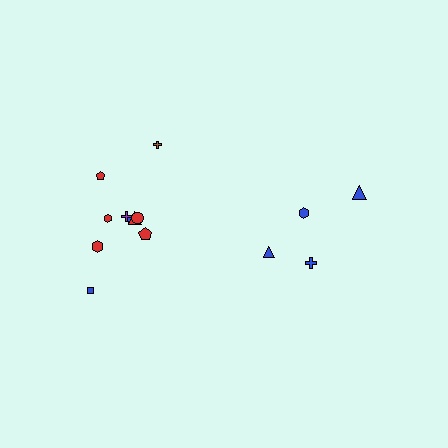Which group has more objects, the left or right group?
The left group.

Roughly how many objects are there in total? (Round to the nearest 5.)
Roughly 15 objects in total.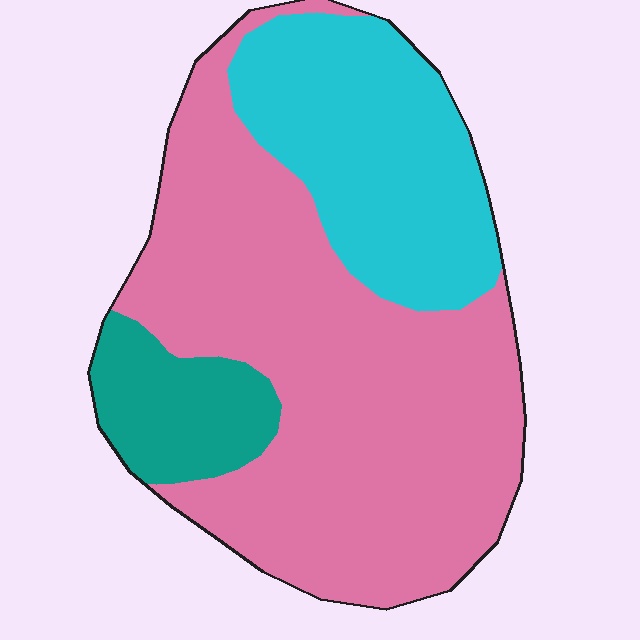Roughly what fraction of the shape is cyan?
Cyan covers roughly 25% of the shape.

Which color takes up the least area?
Teal, at roughly 10%.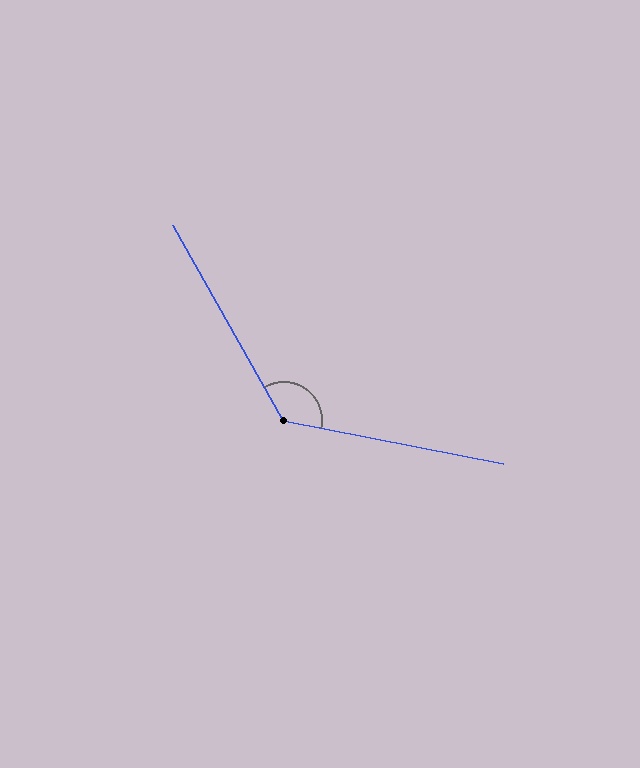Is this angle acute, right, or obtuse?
It is obtuse.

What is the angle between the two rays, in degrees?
Approximately 131 degrees.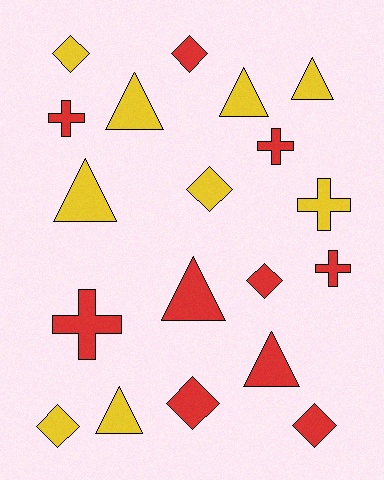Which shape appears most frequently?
Triangle, with 7 objects.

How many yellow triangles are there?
There are 5 yellow triangles.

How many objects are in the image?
There are 19 objects.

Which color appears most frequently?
Red, with 10 objects.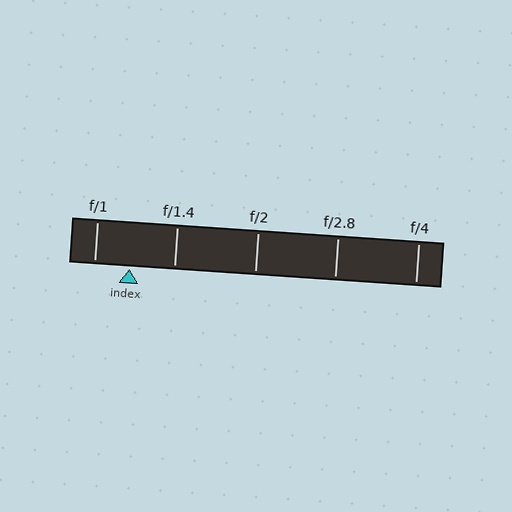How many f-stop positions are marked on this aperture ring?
There are 5 f-stop positions marked.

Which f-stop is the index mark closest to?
The index mark is closest to f/1.